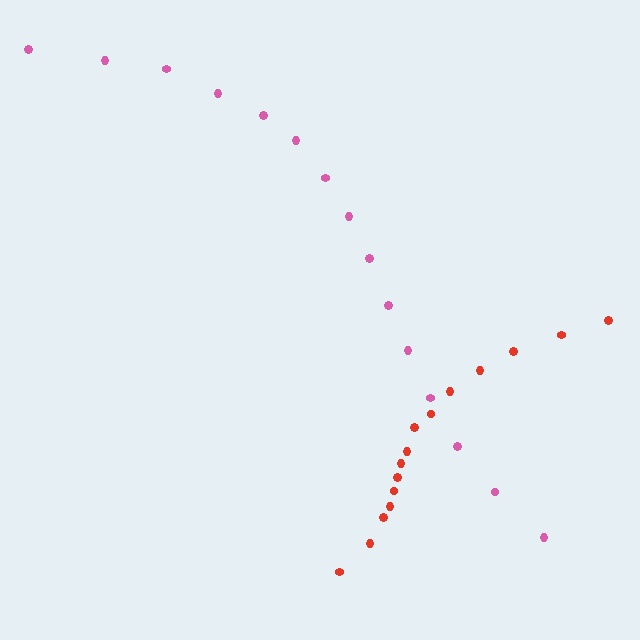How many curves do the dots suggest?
There are 2 distinct paths.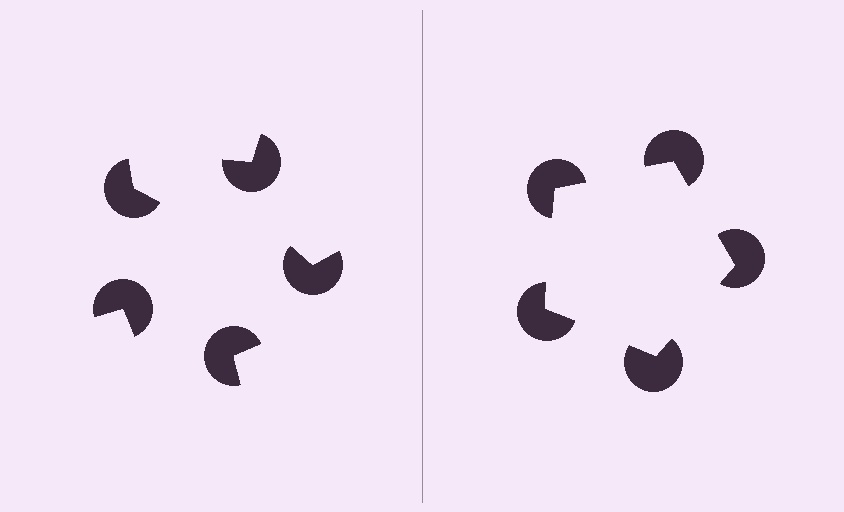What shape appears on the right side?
An illusory pentagon.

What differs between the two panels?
The pac-man discs are positioned identically on both sides; only the wedge orientations differ. On the right they align to a pentagon; on the left they are misaligned.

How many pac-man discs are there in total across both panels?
10 — 5 on each side.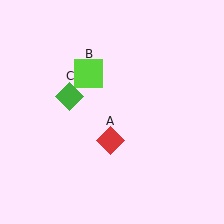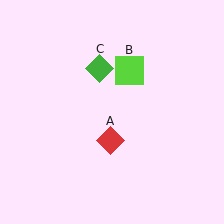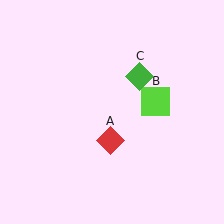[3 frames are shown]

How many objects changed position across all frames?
2 objects changed position: lime square (object B), green diamond (object C).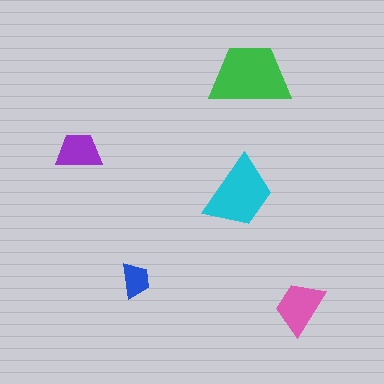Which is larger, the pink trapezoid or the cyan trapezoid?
The cyan one.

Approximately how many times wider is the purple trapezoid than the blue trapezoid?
About 1.5 times wider.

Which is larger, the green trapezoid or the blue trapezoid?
The green one.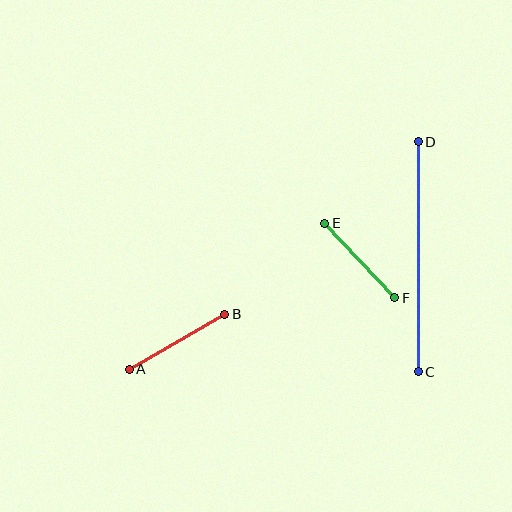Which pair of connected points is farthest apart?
Points C and D are farthest apart.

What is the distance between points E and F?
The distance is approximately 102 pixels.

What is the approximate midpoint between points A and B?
The midpoint is at approximately (177, 342) pixels.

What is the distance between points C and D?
The distance is approximately 230 pixels.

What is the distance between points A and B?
The distance is approximately 110 pixels.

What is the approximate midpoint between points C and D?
The midpoint is at approximately (418, 257) pixels.